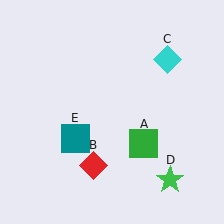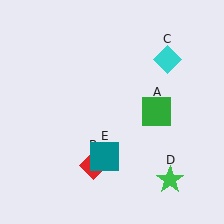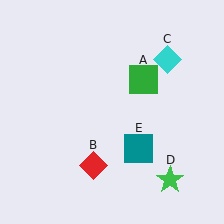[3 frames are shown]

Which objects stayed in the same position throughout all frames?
Red diamond (object B) and cyan diamond (object C) and green star (object D) remained stationary.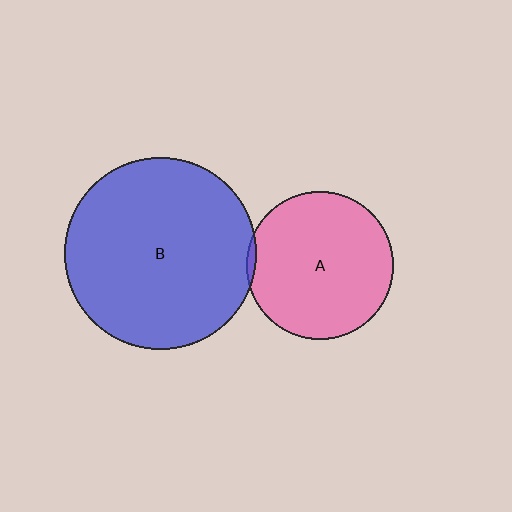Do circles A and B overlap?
Yes.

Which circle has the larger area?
Circle B (blue).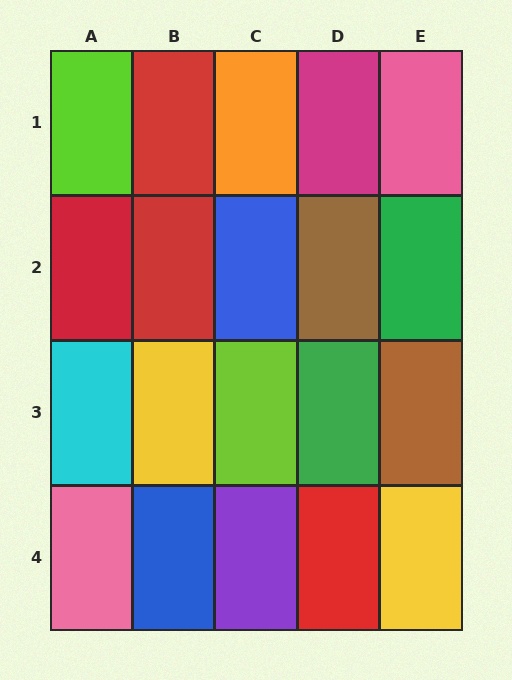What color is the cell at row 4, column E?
Yellow.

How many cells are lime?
2 cells are lime.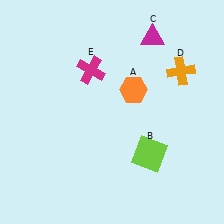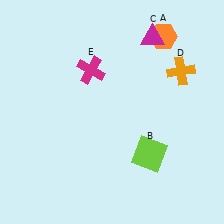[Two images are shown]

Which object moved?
The orange hexagon (A) moved up.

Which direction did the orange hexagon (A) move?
The orange hexagon (A) moved up.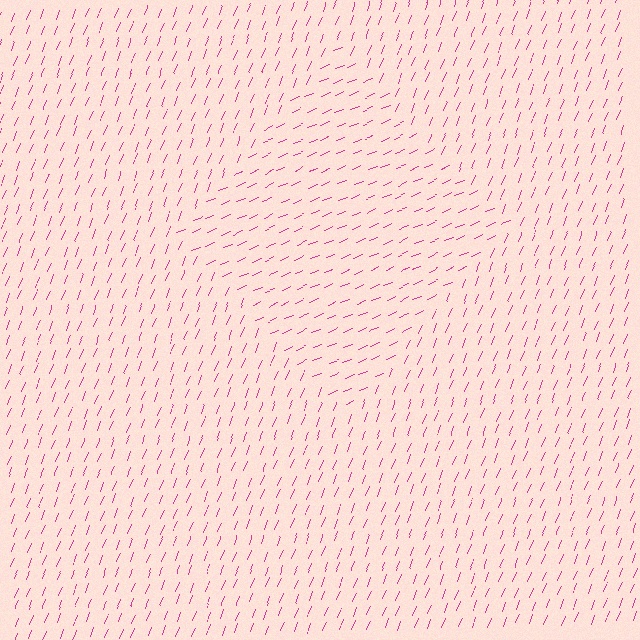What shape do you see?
I see a diamond.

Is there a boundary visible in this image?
Yes, there is a texture boundary formed by a change in line orientation.